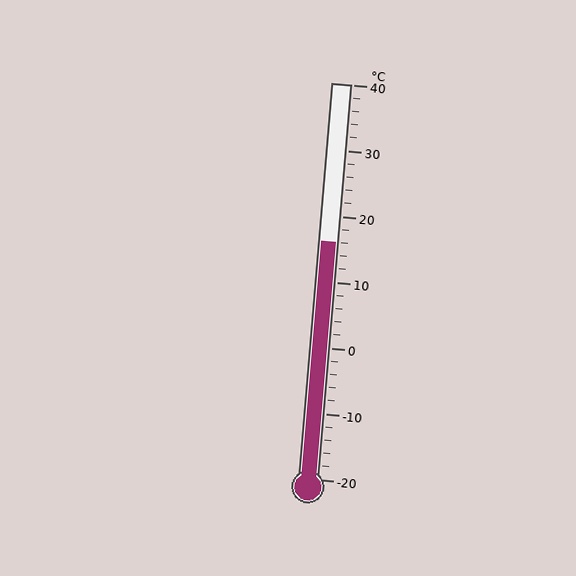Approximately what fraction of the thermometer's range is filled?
The thermometer is filled to approximately 60% of its range.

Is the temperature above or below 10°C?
The temperature is above 10°C.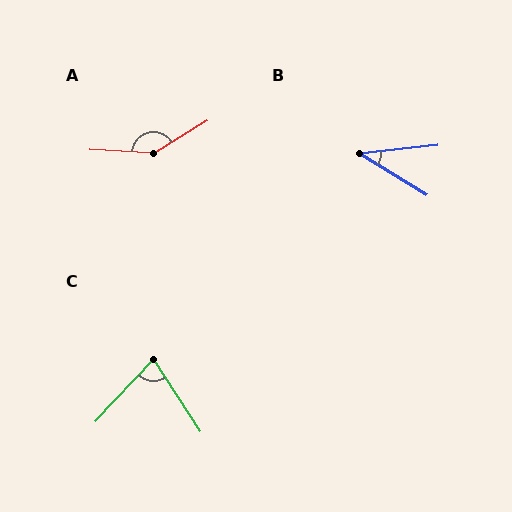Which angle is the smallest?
B, at approximately 38 degrees.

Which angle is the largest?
A, at approximately 145 degrees.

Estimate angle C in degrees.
Approximately 76 degrees.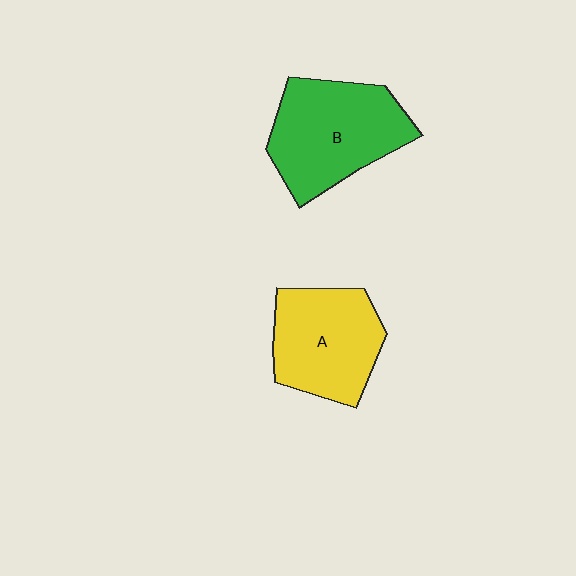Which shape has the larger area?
Shape B (green).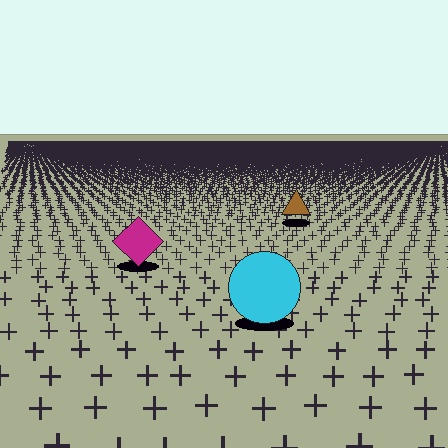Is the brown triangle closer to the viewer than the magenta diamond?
No. The magenta diamond is closer — you can tell from the texture gradient: the ground texture is coarser near it.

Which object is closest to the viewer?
The cyan circle is closest. The texture marks near it are larger and more spread out.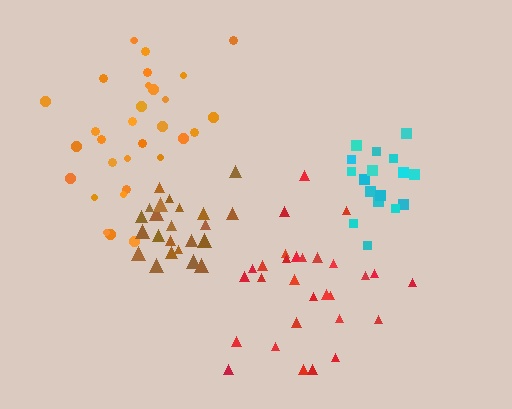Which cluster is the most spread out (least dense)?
Orange.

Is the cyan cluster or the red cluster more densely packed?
Cyan.